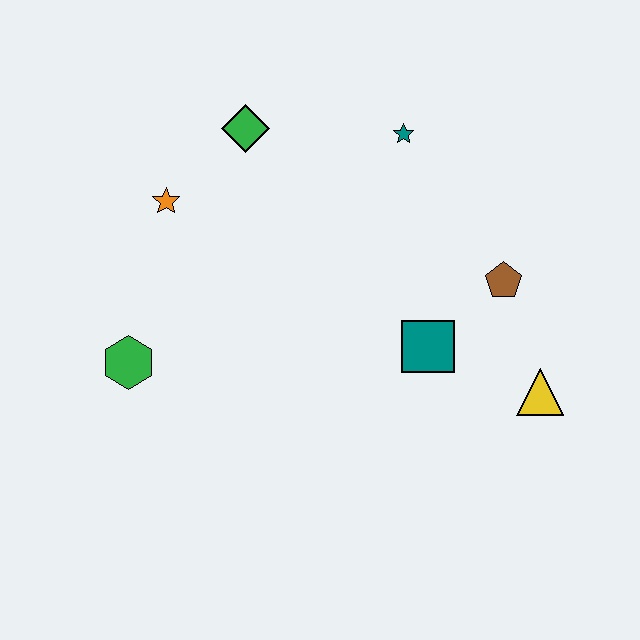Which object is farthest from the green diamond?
The yellow triangle is farthest from the green diamond.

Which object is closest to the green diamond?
The orange star is closest to the green diamond.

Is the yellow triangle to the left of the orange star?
No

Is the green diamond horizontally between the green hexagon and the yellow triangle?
Yes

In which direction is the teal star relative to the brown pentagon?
The teal star is above the brown pentagon.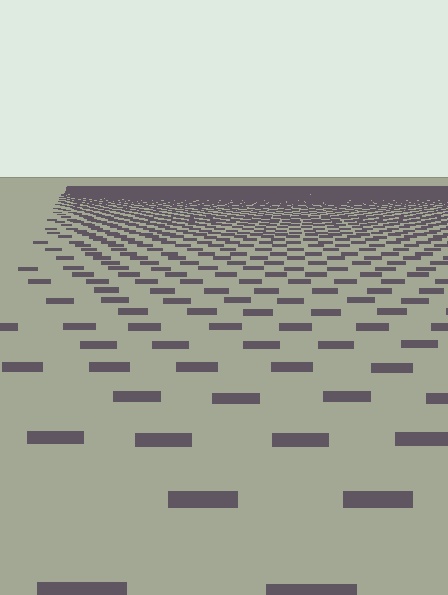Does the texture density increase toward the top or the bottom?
Density increases toward the top.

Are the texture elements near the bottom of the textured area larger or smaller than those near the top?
Larger. Near the bottom, elements are closer to the viewer and appear at a bigger on-screen size.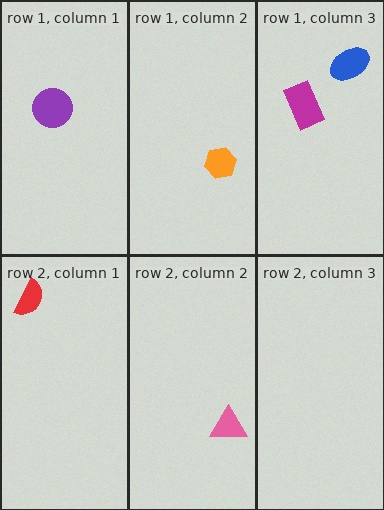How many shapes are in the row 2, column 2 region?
1.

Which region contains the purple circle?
The row 1, column 1 region.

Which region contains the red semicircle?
The row 2, column 1 region.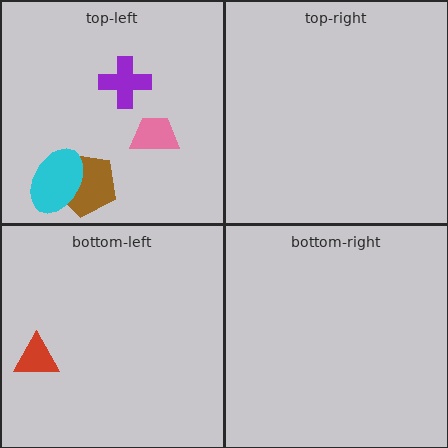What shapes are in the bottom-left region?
The red triangle.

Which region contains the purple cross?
The top-left region.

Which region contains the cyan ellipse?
The top-left region.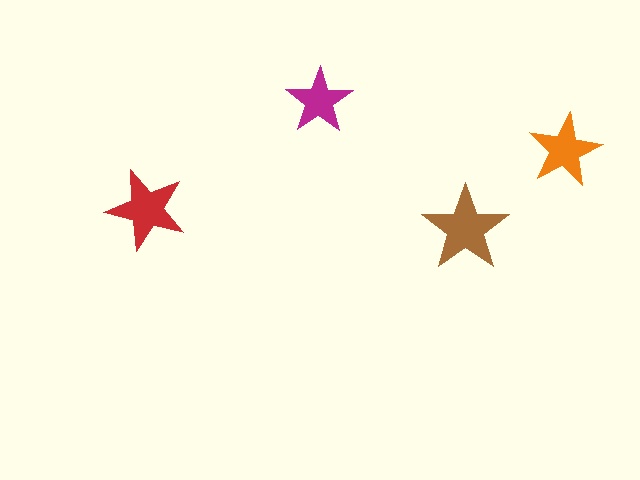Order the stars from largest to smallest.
the brown one, the red one, the orange one, the magenta one.